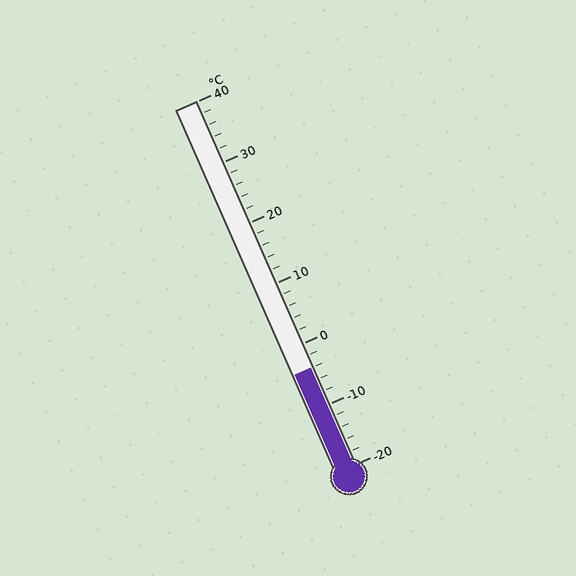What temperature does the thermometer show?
The thermometer shows approximately -4°C.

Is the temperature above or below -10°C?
The temperature is above -10°C.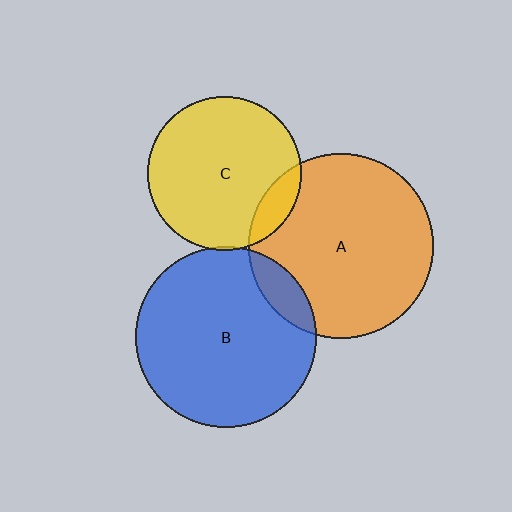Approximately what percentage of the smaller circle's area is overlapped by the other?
Approximately 10%.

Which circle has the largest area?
Circle A (orange).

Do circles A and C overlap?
Yes.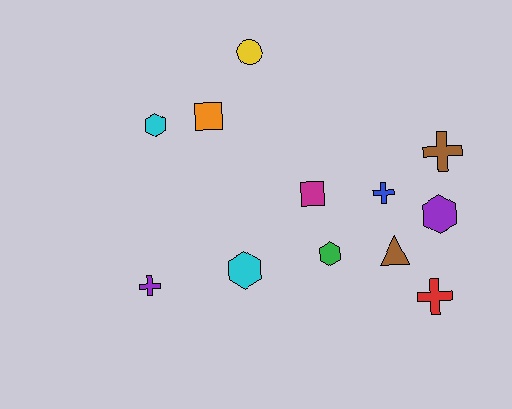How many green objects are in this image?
There is 1 green object.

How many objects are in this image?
There are 12 objects.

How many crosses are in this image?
There are 4 crosses.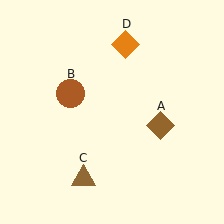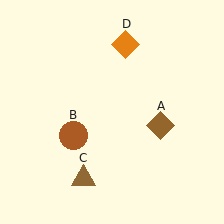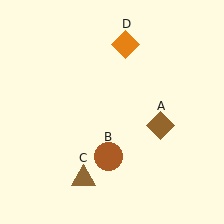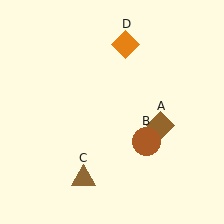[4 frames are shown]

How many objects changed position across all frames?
1 object changed position: brown circle (object B).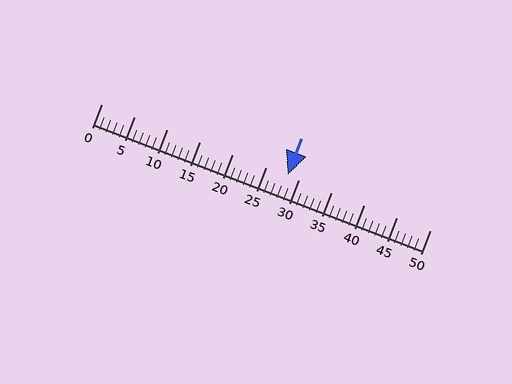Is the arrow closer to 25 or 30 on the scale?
The arrow is closer to 30.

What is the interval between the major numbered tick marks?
The major tick marks are spaced 5 units apart.